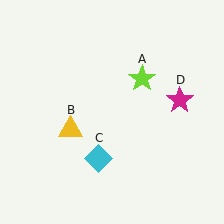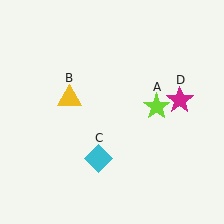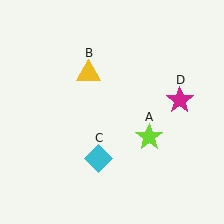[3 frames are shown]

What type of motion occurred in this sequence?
The lime star (object A), yellow triangle (object B) rotated clockwise around the center of the scene.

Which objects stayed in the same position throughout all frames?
Cyan diamond (object C) and magenta star (object D) remained stationary.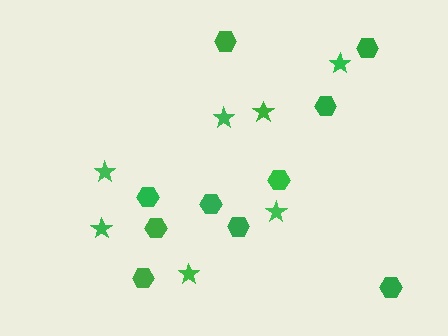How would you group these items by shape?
There are 2 groups: one group of hexagons (10) and one group of stars (7).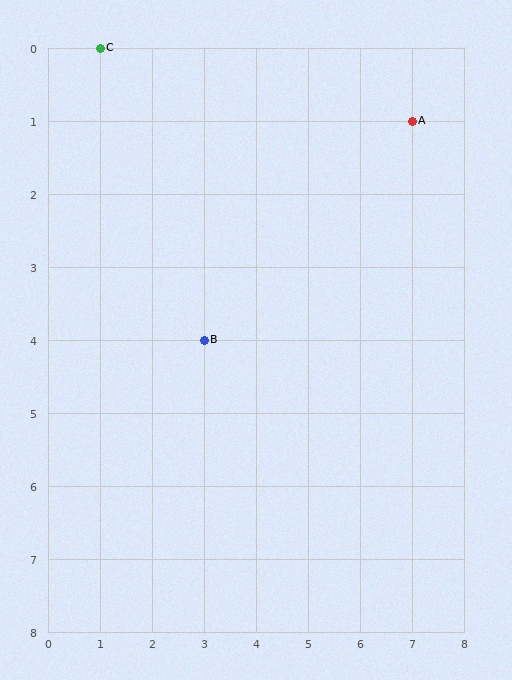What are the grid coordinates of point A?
Point A is at grid coordinates (7, 1).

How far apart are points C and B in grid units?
Points C and B are 2 columns and 4 rows apart (about 4.5 grid units diagonally).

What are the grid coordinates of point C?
Point C is at grid coordinates (1, 0).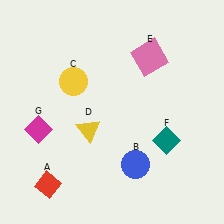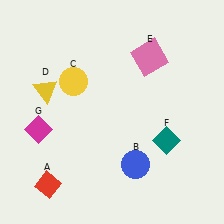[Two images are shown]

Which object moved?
The yellow triangle (D) moved left.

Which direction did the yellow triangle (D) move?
The yellow triangle (D) moved left.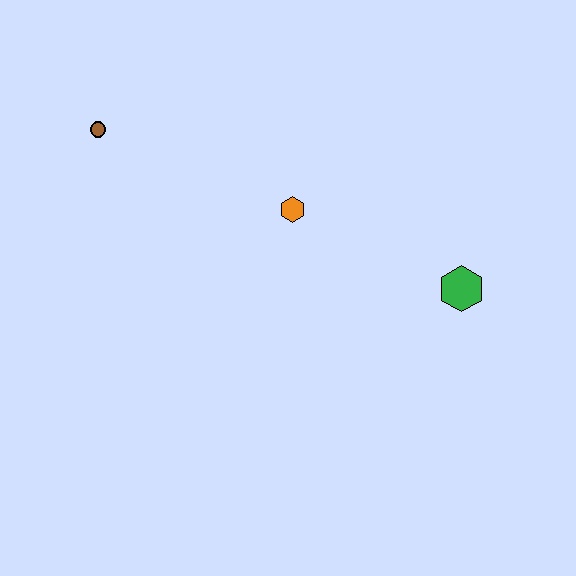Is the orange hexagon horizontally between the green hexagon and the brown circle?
Yes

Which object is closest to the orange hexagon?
The green hexagon is closest to the orange hexagon.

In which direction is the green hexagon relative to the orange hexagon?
The green hexagon is to the right of the orange hexagon.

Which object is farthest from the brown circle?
The green hexagon is farthest from the brown circle.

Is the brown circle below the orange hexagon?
No